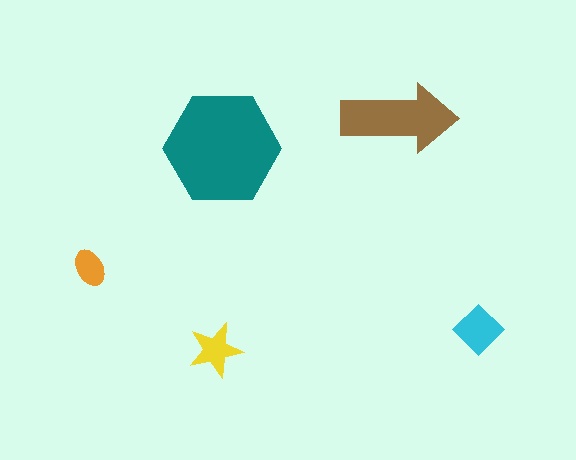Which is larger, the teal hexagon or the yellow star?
The teal hexagon.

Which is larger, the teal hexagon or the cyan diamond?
The teal hexagon.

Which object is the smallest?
The orange ellipse.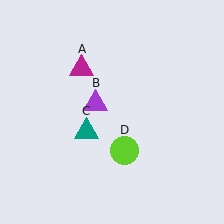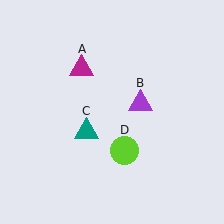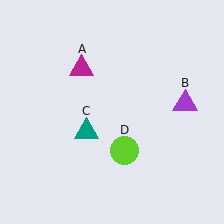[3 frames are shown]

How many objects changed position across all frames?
1 object changed position: purple triangle (object B).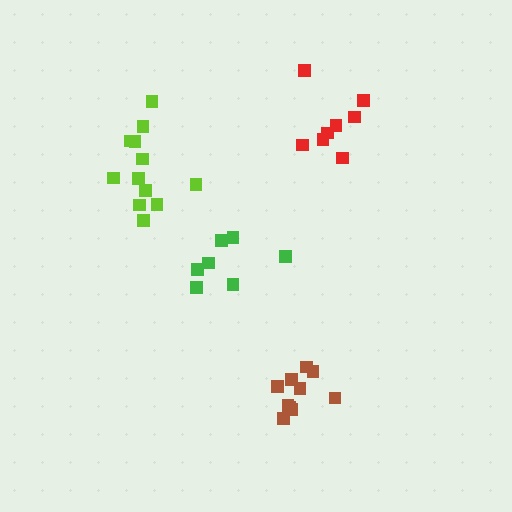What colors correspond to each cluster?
The clusters are colored: red, brown, lime, green.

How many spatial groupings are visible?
There are 4 spatial groupings.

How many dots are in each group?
Group 1: 8 dots, Group 2: 11 dots, Group 3: 12 dots, Group 4: 7 dots (38 total).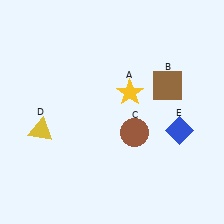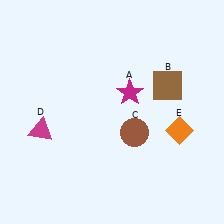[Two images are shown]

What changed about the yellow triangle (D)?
In Image 1, D is yellow. In Image 2, it changed to magenta.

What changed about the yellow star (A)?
In Image 1, A is yellow. In Image 2, it changed to magenta.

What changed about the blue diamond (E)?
In Image 1, E is blue. In Image 2, it changed to orange.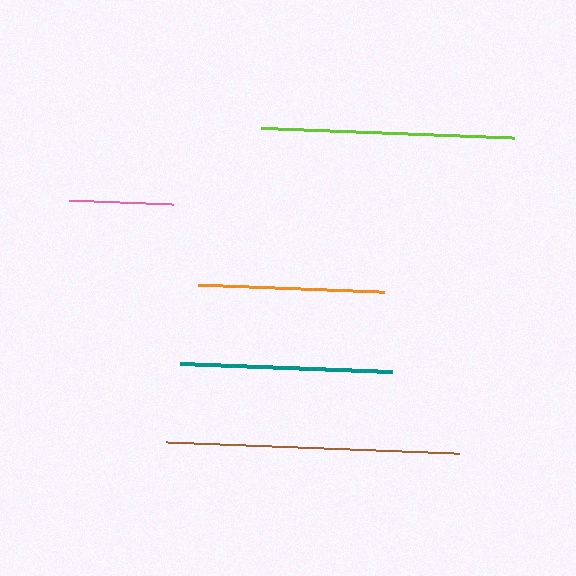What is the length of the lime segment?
The lime segment is approximately 253 pixels long.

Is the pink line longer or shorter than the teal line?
The teal line is longer than the pink line.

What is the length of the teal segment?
The teal segment is approximately 212 pixels long.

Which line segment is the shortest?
The pink line is the shortest at approximately 104 pixels.